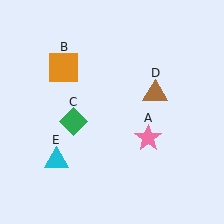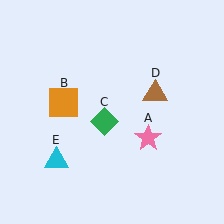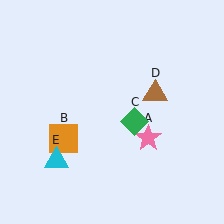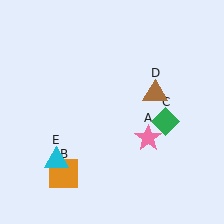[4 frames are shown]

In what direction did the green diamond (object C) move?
The green diamond (object C) moved right.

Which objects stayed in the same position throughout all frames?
Pink star (object A) and brown triangle (object D) and cyan triangle (object E) remained stationary.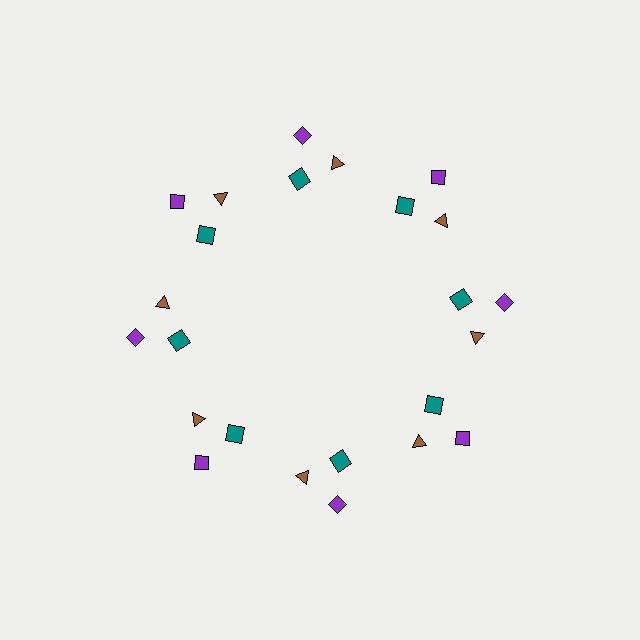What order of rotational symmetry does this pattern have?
This pattern has 8-fold rotational symmetry.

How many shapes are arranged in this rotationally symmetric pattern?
There are 24 shapes, arranged in 8 groups of 3.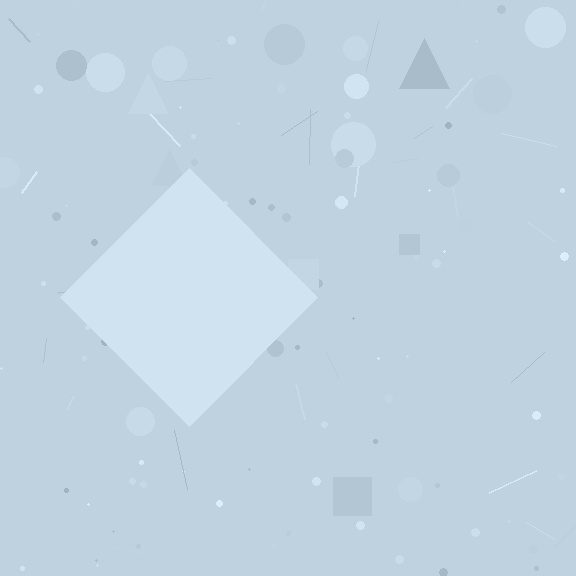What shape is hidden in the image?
A diamond is hidden in the image.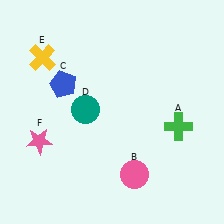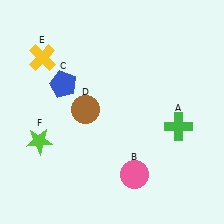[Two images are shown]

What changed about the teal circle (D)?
In Image 1, D is teal. In Image 2, it changed to brown.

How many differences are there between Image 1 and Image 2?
There are 2 differences between the two images.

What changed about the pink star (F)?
In Image 1, F is pink. In Image 2, it changed to lime.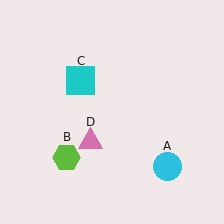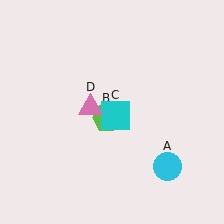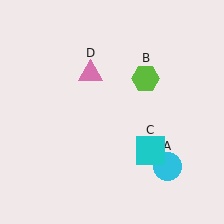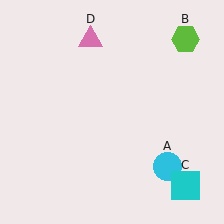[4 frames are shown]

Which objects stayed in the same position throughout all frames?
Cyan circle (object A) remained stationary.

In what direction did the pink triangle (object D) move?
The pink triangle (object D) moved up.